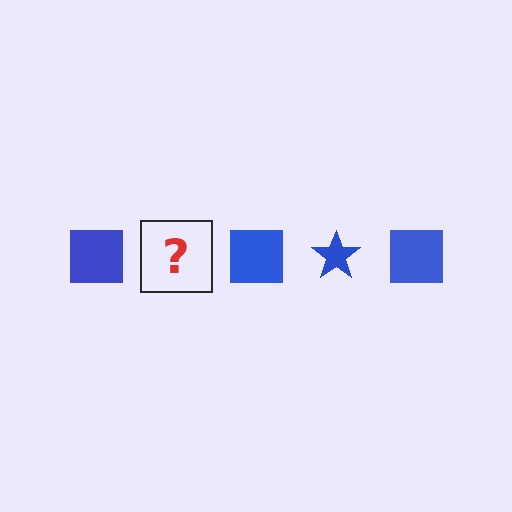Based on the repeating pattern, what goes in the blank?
The blank should be a blue star.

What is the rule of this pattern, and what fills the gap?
The rule is that the pattern cycles through square, star shapes in blue. The gap should be filled with a blue star.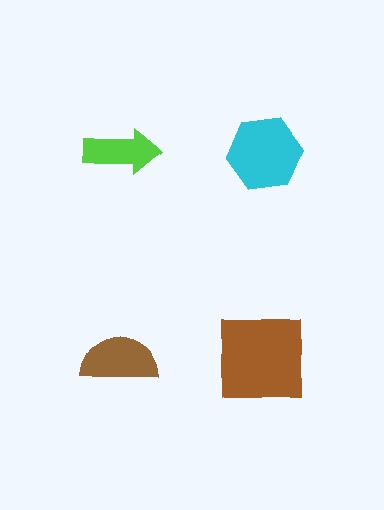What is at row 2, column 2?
A brown square.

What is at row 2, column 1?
A brown semicircle.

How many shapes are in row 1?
2 shapes.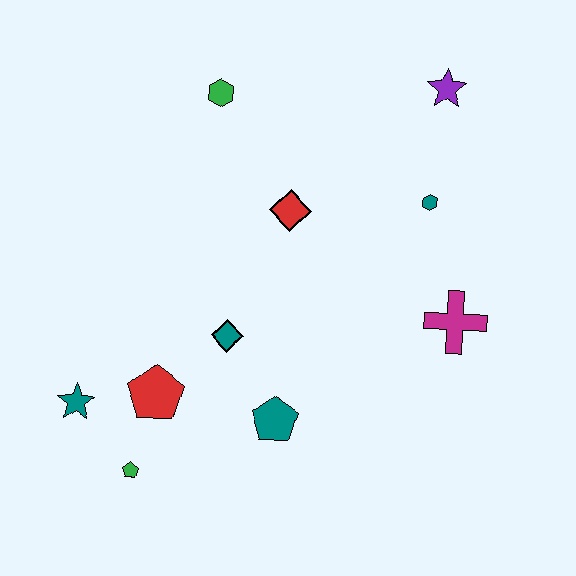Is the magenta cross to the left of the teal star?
No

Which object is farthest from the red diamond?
The green pentagon is farthest from the red diamond.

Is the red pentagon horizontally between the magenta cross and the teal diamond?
No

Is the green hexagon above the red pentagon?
Yes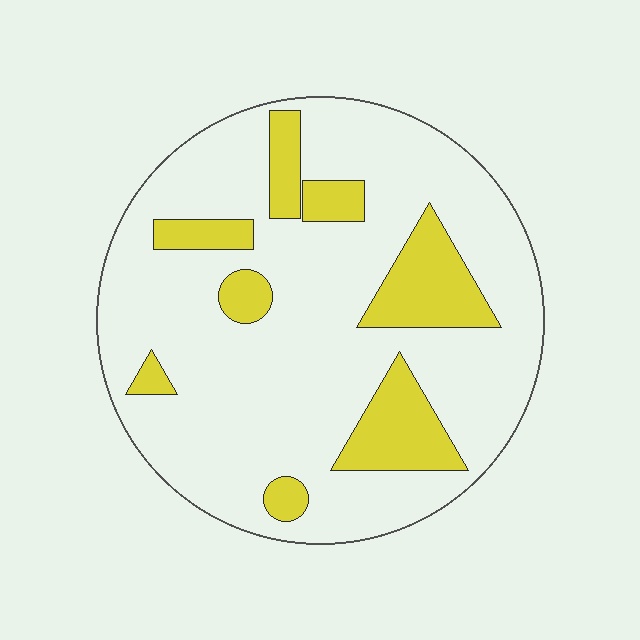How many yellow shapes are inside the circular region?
8.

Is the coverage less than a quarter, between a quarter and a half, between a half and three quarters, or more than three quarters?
Less than a quarter.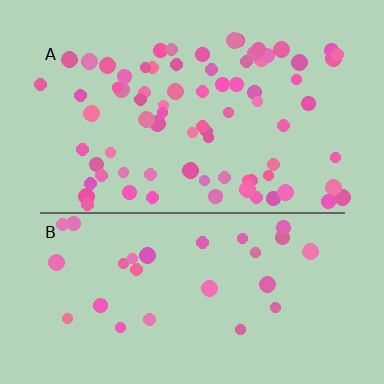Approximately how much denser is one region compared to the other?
Approximately 2.7× — region A over region B.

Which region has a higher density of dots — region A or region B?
A (the top).